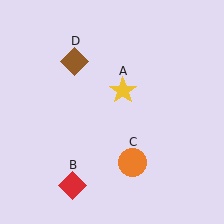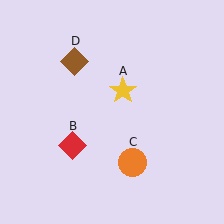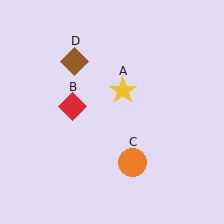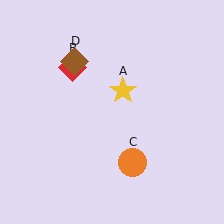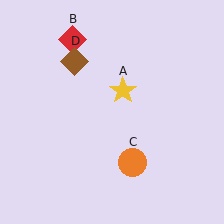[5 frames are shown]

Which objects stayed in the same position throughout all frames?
Yellow star (object A) and orange circle (object C) and brown diamond (object D) remained stationary.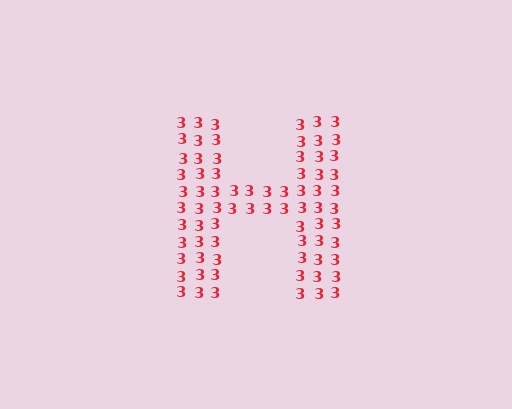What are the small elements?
The small elements are digit 3's.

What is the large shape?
The large shape is the letter H.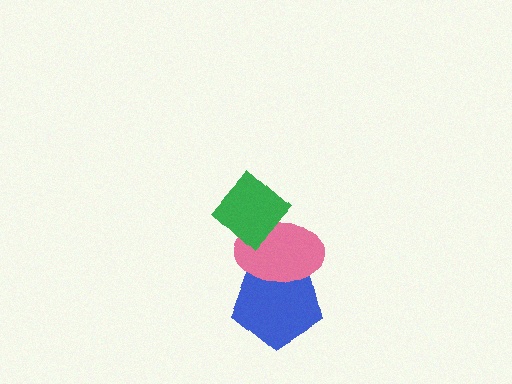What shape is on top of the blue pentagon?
The pink ellipse is on top of the blue pentagon.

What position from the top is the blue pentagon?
The blue pentagon is 3rd from the top.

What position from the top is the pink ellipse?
The pink ellipse is 2nd from the top.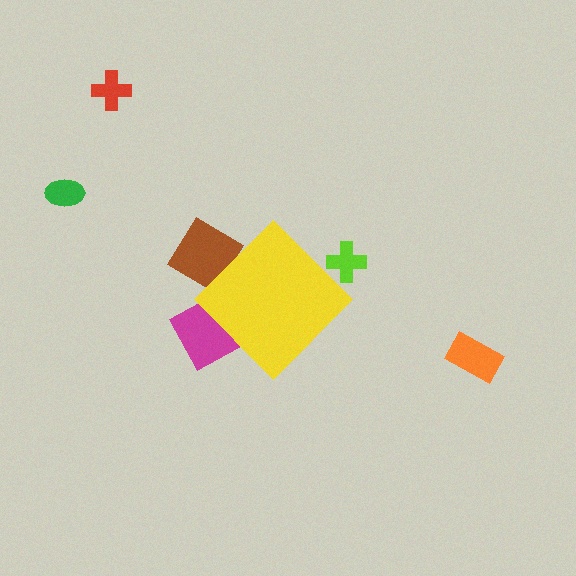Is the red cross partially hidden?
No, the red cross is fully visible.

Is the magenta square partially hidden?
Yes, the magenta square is partially hidden behind the yellow diamond.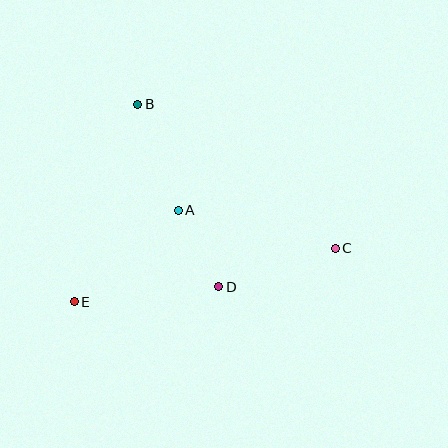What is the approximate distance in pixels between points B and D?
The distance between B and D is approximately 200 pixels.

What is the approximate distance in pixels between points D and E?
The distance between D and E is approximately 145 pixels.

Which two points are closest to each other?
Points A and D are closest to each other.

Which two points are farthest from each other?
Points C and E are farthest from each other.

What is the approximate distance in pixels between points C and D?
The distance between C and D is approximately 122 pixels.